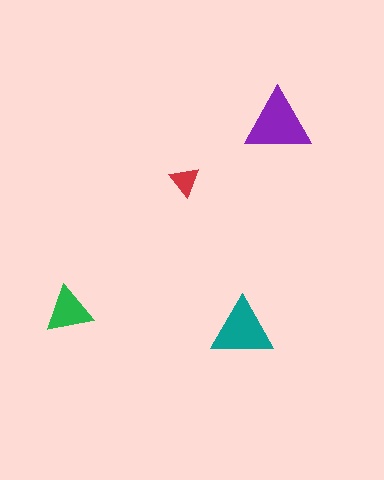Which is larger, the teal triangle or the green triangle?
The teal one.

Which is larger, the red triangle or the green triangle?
The green one.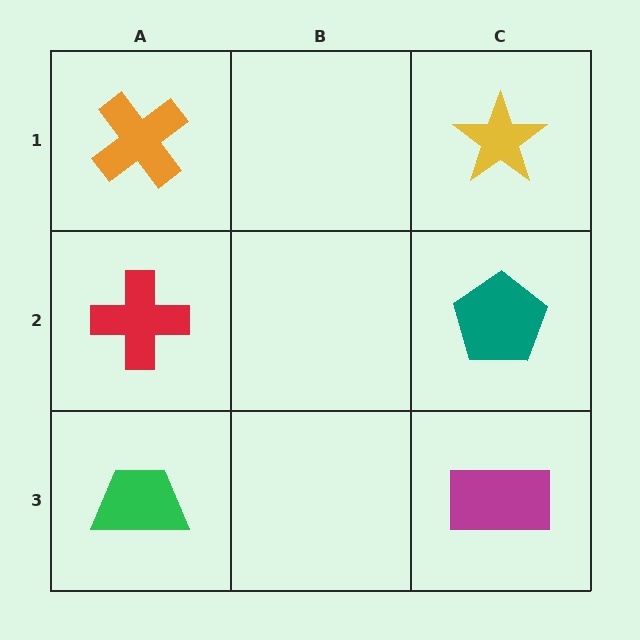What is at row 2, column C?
A teal pentagon.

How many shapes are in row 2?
2 shapes.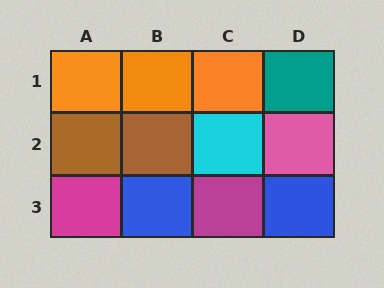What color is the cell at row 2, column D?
Pink.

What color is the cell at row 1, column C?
Orange.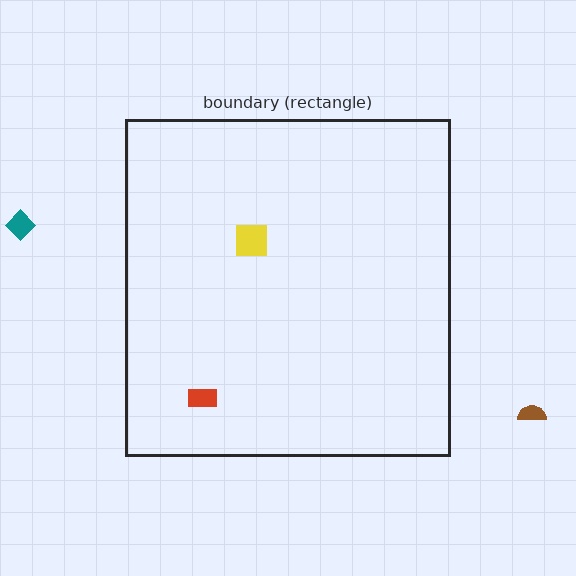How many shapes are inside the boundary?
2 inside, 2 outside.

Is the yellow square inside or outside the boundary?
Inside.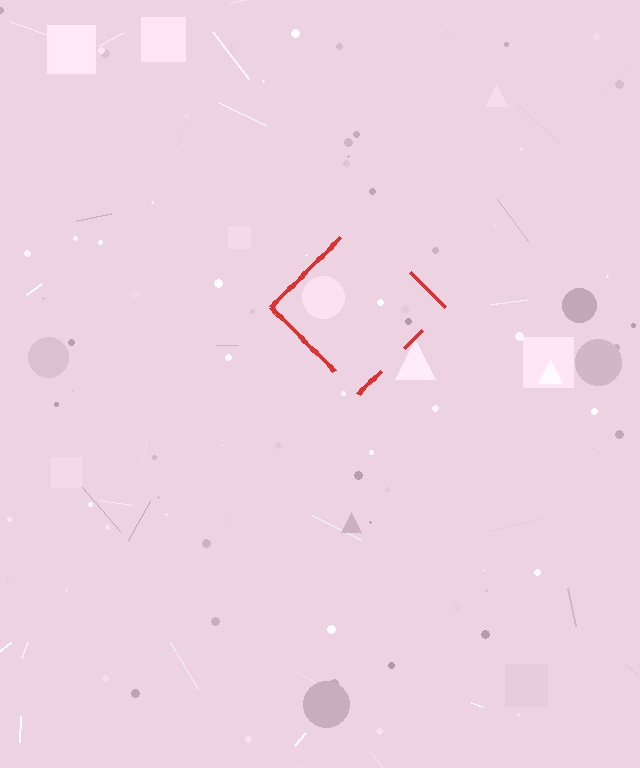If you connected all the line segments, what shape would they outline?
They would outline a diamond.